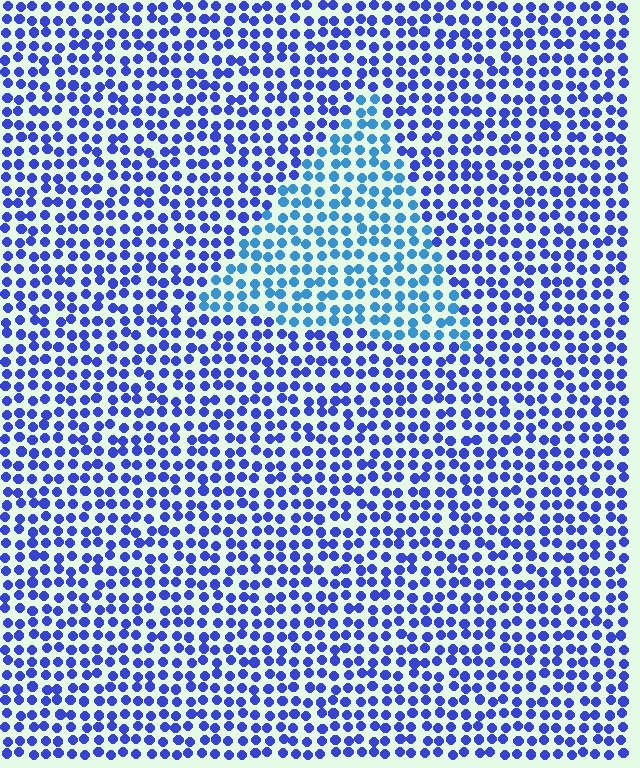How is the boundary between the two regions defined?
The boundary is defined purely by a slight shift in hue (about 32 degrees). Spacing, size, and orientation are identical on both sides.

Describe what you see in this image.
The image is filled with small blue elements in a uniform arrangement. A triangle-shaped region is visible where the elements are tinted to a slightly different hue, forming a subtle color boundary.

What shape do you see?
I see a triangle.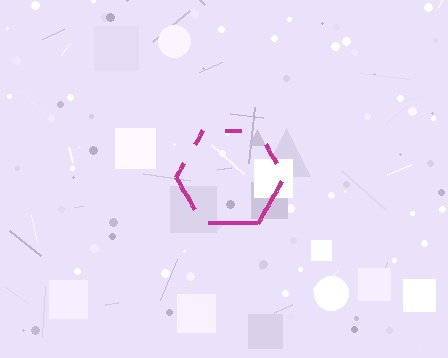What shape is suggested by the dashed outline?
The dashed outline suggests a hexagon.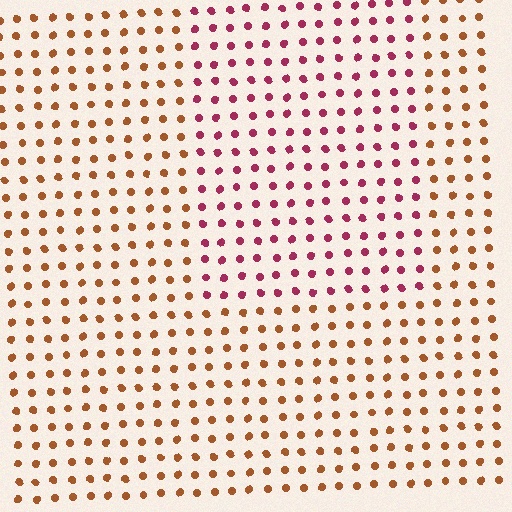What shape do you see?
I see a rectangle.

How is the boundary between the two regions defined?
The boundary is defined purely by a slight shift in hue (about 47 degrees). Spacing, size, and orientation are identical on both sides.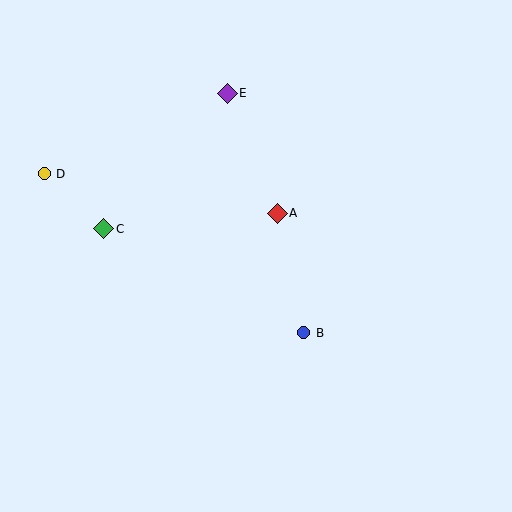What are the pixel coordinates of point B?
Point B is at (304, 333).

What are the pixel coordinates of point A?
Point A is at (277, 213).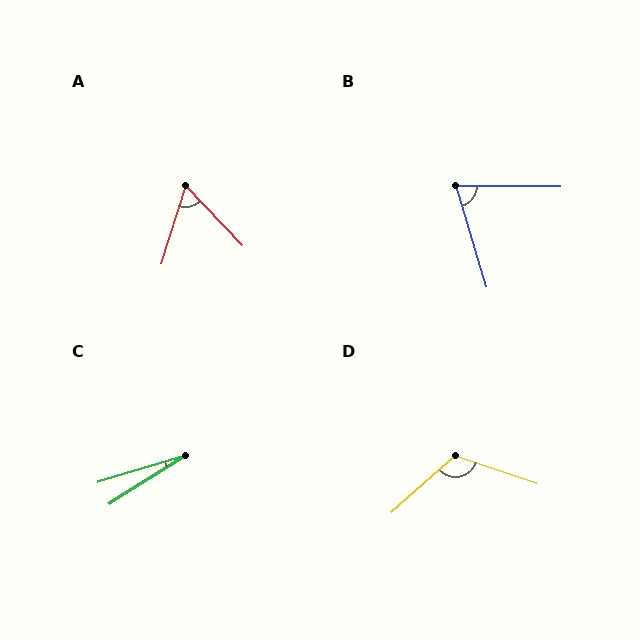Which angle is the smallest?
C, at approximately 16 degrees.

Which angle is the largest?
D, at approximately 120 degrees.